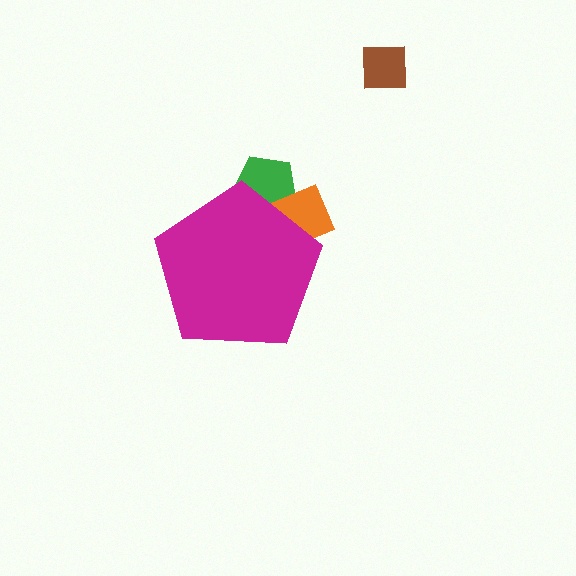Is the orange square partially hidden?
Yes, the orange square is partially hidden behind the magenta pentagon.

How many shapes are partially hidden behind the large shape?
2 shapes are partially hidden.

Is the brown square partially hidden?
No, the brown square is fully visible.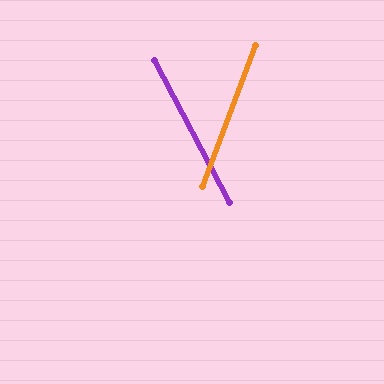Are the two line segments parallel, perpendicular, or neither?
Neither parallel nor perpendicular — they differ by about 48°.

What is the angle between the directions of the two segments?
Approximately 48 degrees.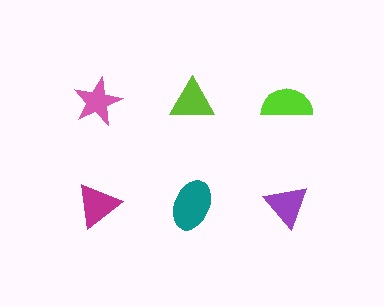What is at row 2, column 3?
A purple triangle.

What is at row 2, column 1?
A magenta triangle.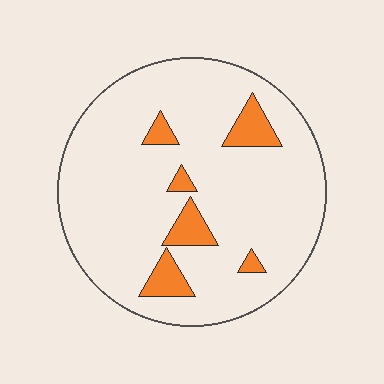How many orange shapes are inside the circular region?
6.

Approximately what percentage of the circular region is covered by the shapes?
Approximately 10%.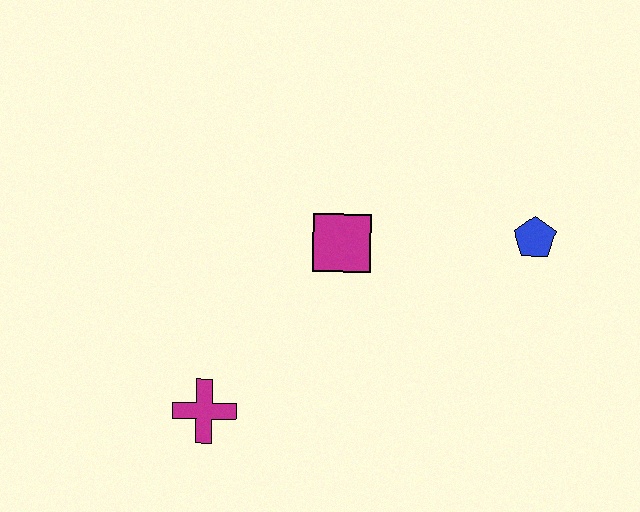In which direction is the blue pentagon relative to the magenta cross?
The blue pentagon is to the right of the magenta cross.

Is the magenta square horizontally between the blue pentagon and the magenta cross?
Yes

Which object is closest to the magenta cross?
The magenta square is closest to the magenta cross.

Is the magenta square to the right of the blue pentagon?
No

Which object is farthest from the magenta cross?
The blue pentagon is farthest from the magenta cross.